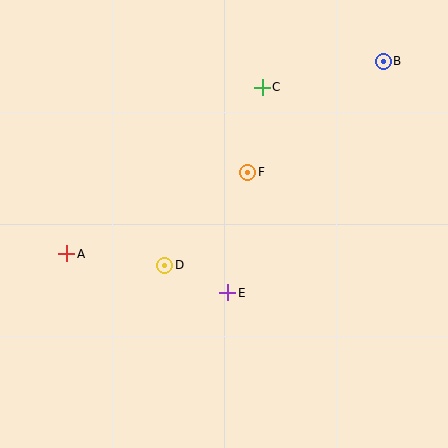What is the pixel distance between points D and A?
The distance between D and A is 99 pixels.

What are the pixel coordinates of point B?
Point B is at (383, 61).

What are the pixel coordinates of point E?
Point E is at (228, 293).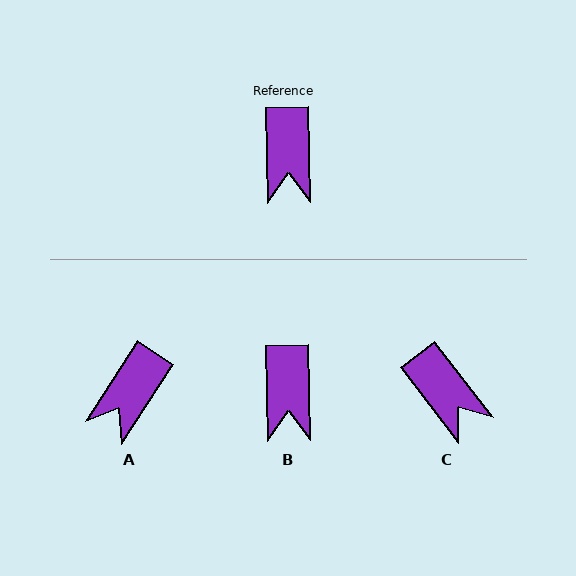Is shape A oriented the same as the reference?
No, it is off by about 34 degrees.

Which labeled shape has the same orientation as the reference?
B.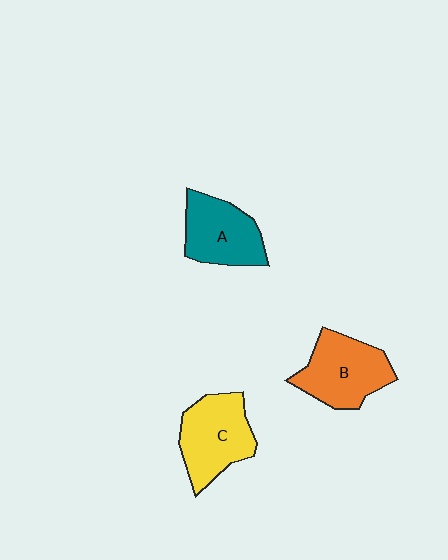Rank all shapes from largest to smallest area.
From largest to smallest: C (yellow), B (orange), A (teal).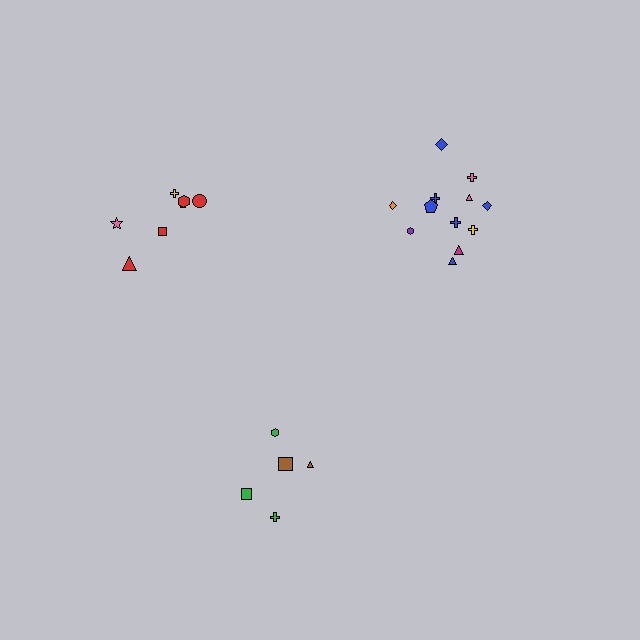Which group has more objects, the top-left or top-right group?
The top-right group.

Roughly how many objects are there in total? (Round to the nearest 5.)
Roughly 25 objects in total.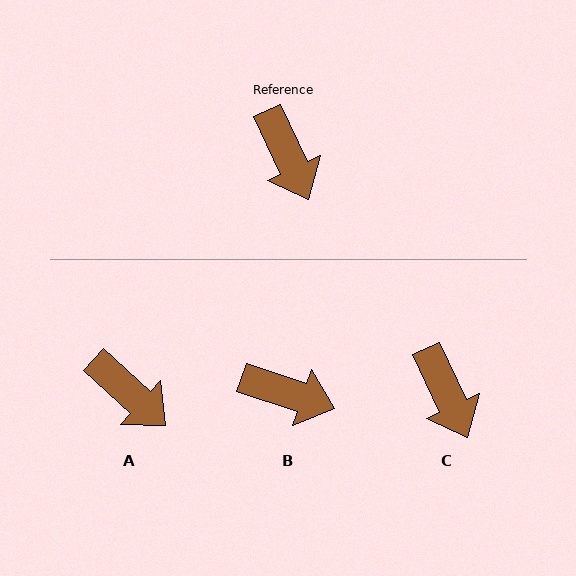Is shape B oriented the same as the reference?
No, it is off by about 47 degrees.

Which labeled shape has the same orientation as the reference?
C.